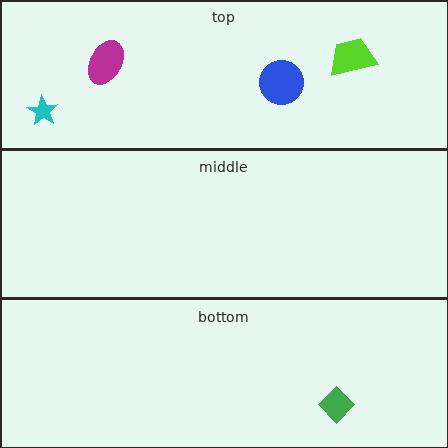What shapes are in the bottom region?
The green diamond.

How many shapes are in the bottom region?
1.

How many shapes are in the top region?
4.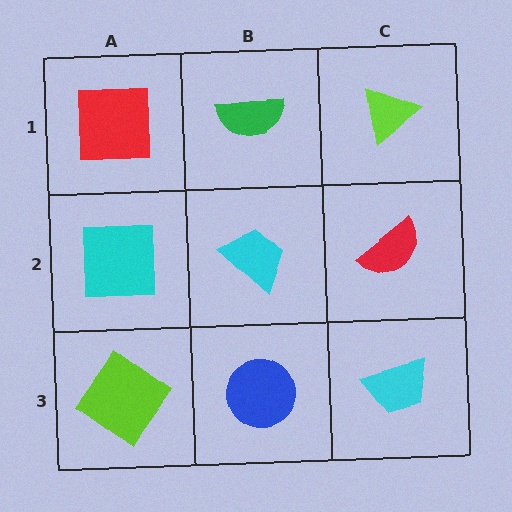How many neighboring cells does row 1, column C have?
2.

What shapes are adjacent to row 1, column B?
A cyan trapezoid (row 2, column B), a red square (row 1, column A), a lime triangle (row 1, column C).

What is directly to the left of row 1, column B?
A red square.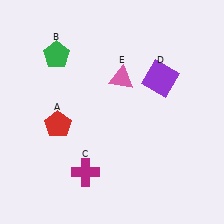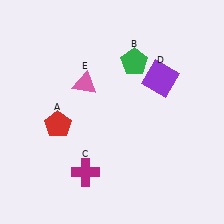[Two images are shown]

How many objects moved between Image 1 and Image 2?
2 objects moved between the two images.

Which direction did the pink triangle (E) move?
The pink triangle (E) moved left.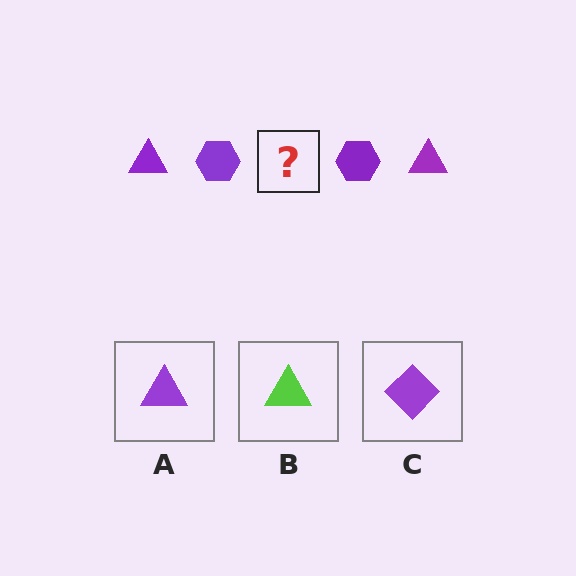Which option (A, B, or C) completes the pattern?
A.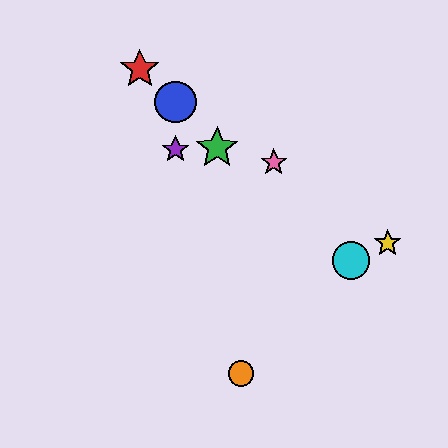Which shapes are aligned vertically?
The blue circle, the purple star are aligned vertically.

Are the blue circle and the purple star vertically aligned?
Yes, both are at x≈175.